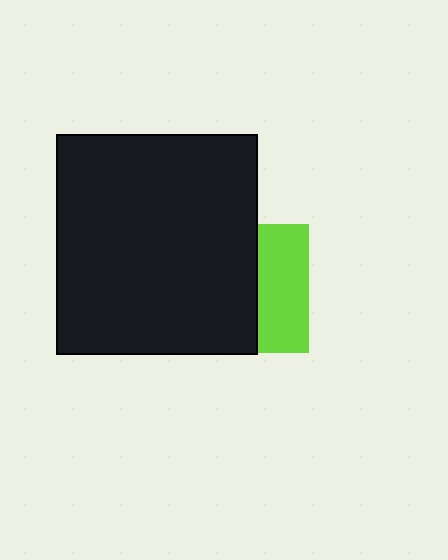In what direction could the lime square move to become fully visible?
The lime square could move right. That would shift it out from behind the black rectangle entirely.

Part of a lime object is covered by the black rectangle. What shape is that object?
It is a square.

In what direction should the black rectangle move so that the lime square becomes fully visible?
The black rectangle should move left. That is the shortest direction to clear the overlap and leave the lime square fully visible.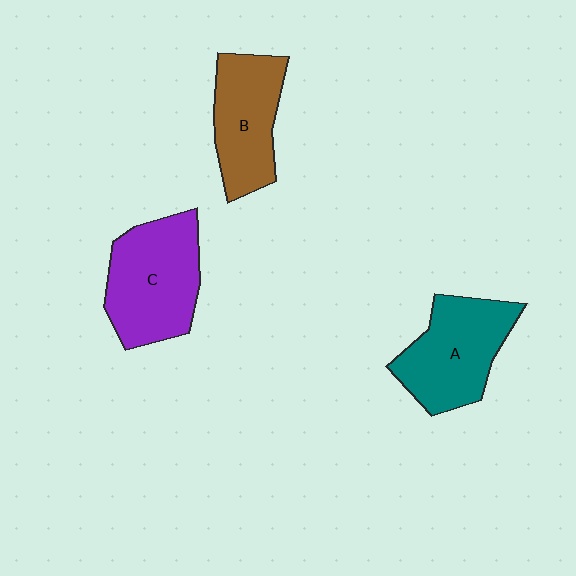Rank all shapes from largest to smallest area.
From largest to smallest: C (purple), A (teal), B (brown).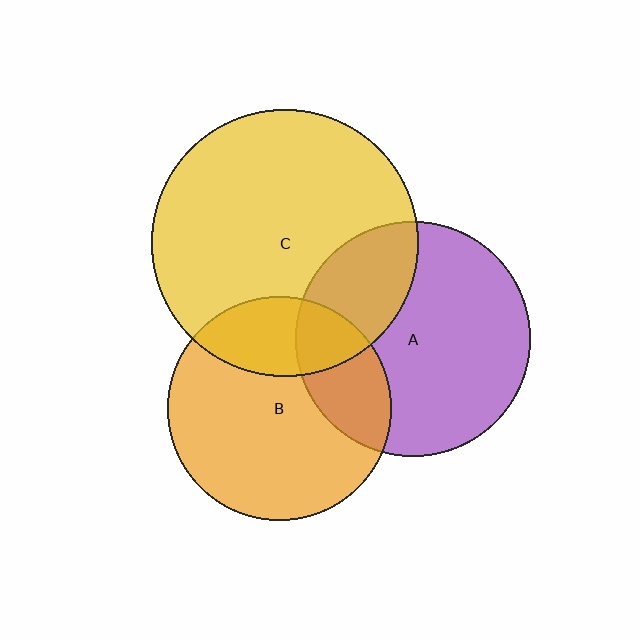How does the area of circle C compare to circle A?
Approximately 1.3 times.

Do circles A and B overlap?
Yes.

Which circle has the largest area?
Circle C (yellow).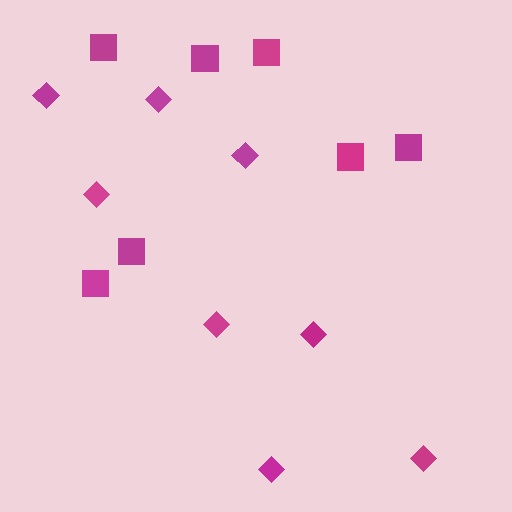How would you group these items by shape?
There are 2 groups: one group of diamonds (8) and one group of squares (7).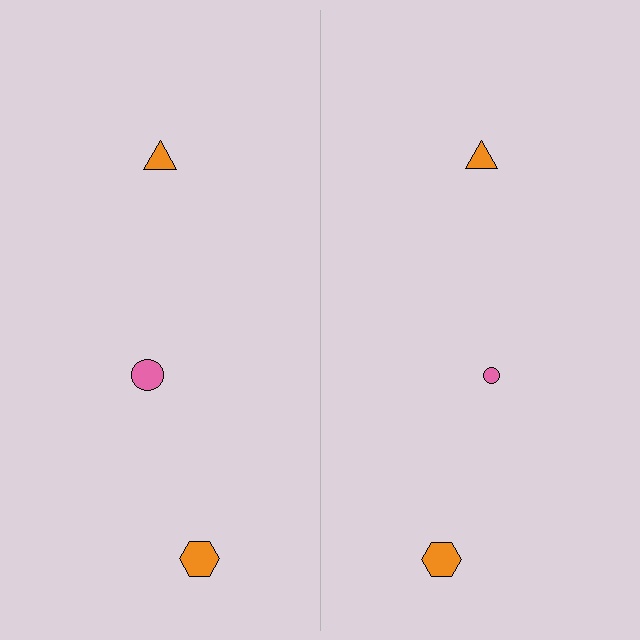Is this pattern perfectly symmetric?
No, the pattern is not perfectly symmetric. The pink circle on the right side has a different size than its mirror counterpart.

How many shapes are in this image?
There are 6 shapes in this image.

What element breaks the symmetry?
The pink circle on the right side has a different size than its mirror counterpart.